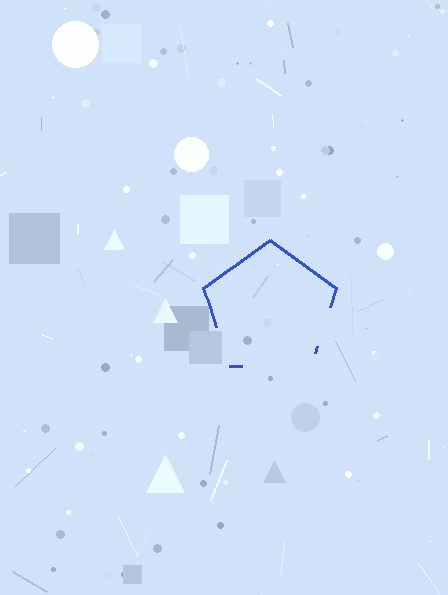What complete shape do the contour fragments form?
The contour fragments form a pentagon.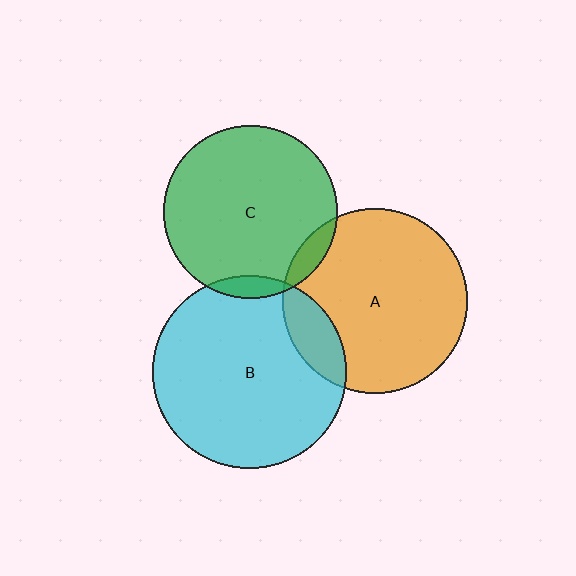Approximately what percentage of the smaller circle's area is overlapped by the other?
Approximately 15%.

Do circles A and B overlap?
Yes.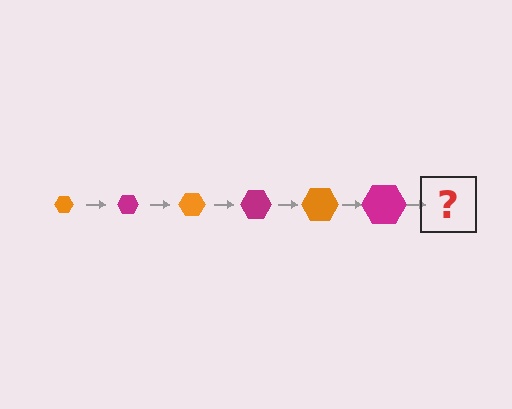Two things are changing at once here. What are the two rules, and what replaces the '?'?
The two rules are that the hexagon grows larger each step and the color cycles through orange and magenta. The '?' should be an orange hexagon, larger than the previous one.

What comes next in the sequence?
The next element should be an orange hexagon, larger than the previous one.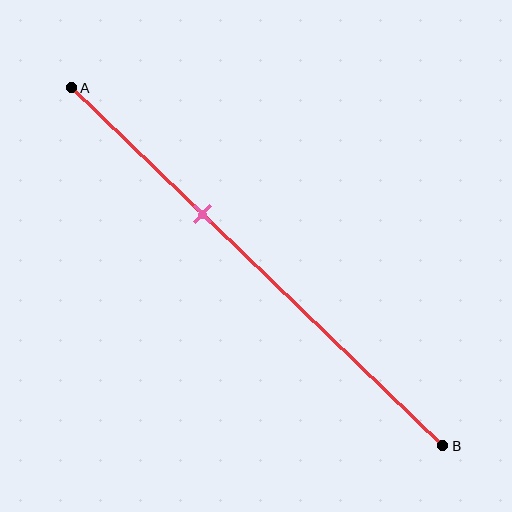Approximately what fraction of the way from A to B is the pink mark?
The pink mark is approximately 35% of the way from A to B.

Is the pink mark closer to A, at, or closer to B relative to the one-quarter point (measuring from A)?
The pink mark is closer to point B than the one-quarter point of segment AB.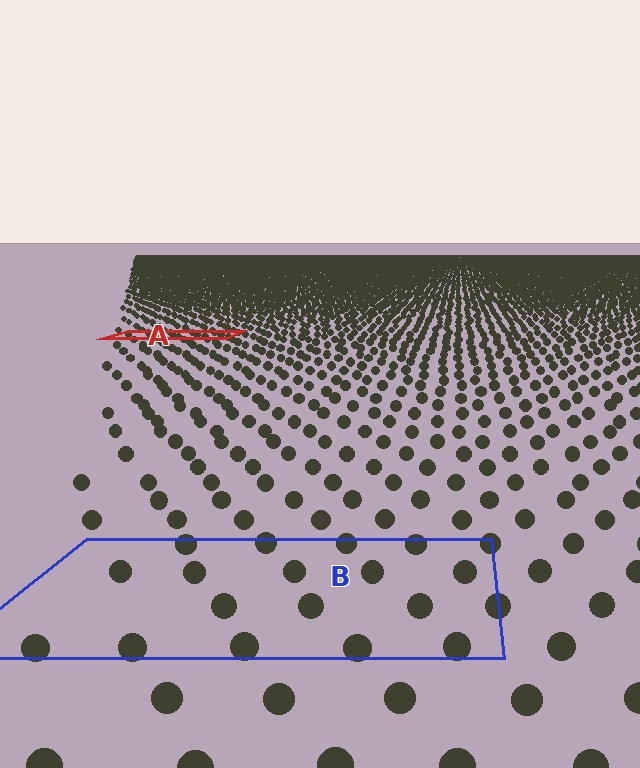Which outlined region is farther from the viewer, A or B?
Region A is farther from the viewer — the texture elements inside it appear smaller and more densely packed.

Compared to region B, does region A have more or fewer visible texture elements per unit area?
Region A has more texture elements per unit area — they are packed more densely because it is farther away.